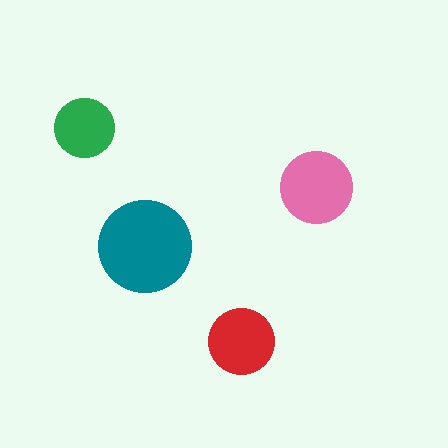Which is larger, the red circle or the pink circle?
The pink one.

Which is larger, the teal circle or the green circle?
The teal one.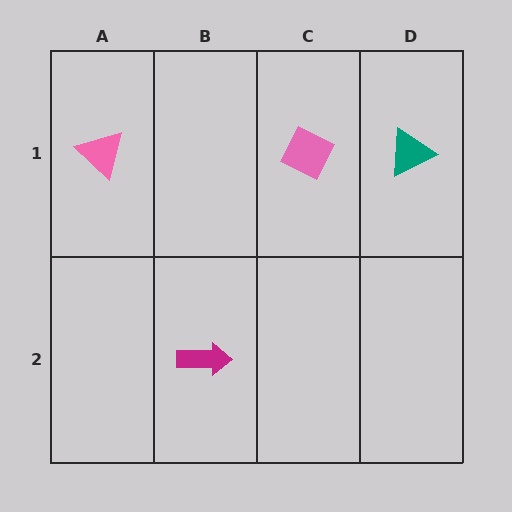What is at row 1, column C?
A pink diamond.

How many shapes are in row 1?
3 shapes.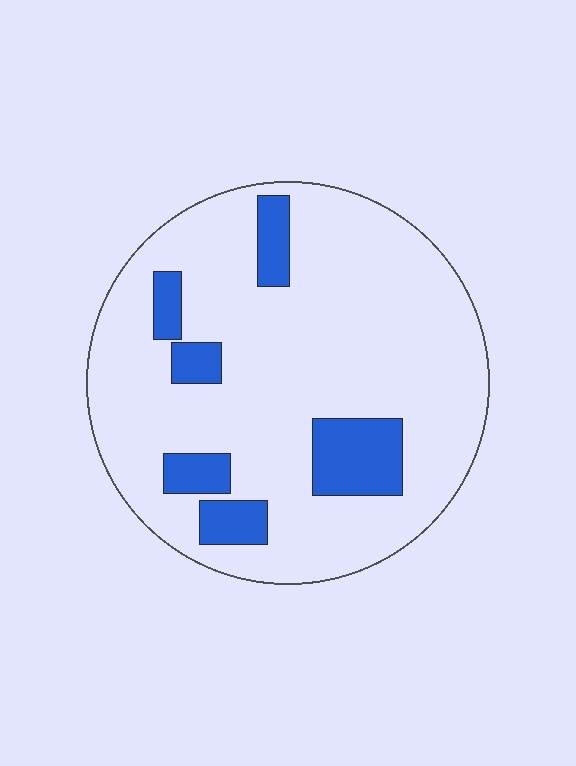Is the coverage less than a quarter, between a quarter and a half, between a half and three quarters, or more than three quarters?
Less than a quarter.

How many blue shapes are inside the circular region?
6.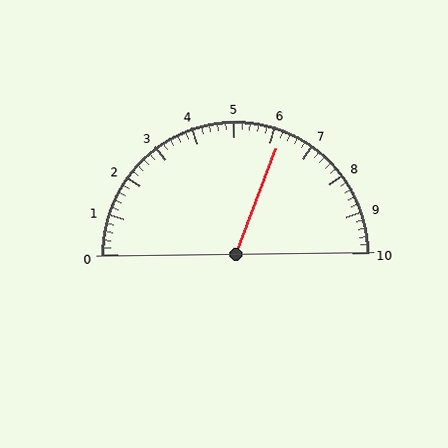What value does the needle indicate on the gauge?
The needle indicates approximately 6.2.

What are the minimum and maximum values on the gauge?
The gauge ranges from 0 to 10.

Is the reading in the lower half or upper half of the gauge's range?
The reading is in the upper half of the range (0 to 10).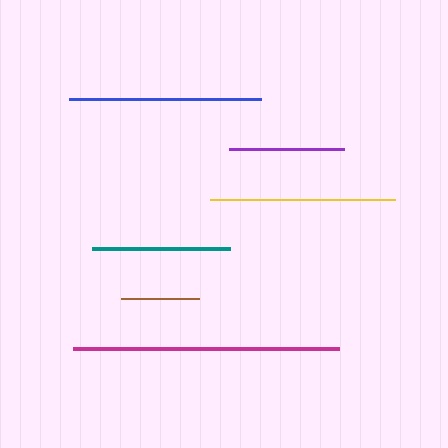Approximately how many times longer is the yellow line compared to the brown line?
The yellow line is approximately 2.4 times the length of the brown line.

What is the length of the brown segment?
The brown segment is approximately 77 pixels long.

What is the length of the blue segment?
The blue segment is approximately 191 pixels long.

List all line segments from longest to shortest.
From longest to shortest: magenta, blue, yellow, teal, purple, brown.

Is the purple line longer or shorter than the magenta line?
The magenta line is longer than the purple line.